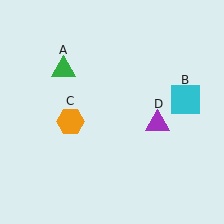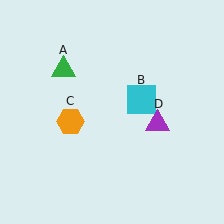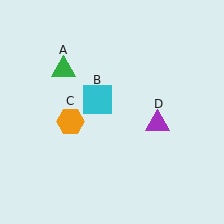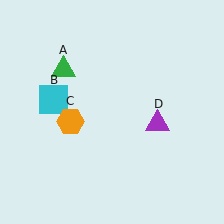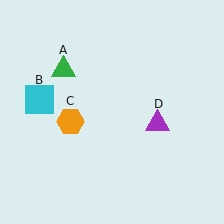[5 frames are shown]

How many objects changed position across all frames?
1 object changed position: cyan square (object B).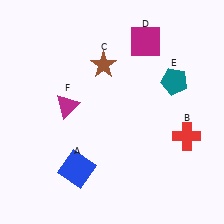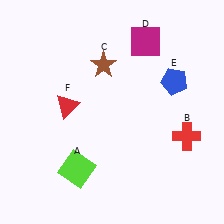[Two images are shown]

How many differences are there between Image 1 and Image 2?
There are 3 differences between the two images.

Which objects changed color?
A changed from blue to lime. E changed from teal to blue. F changed from magenta to red.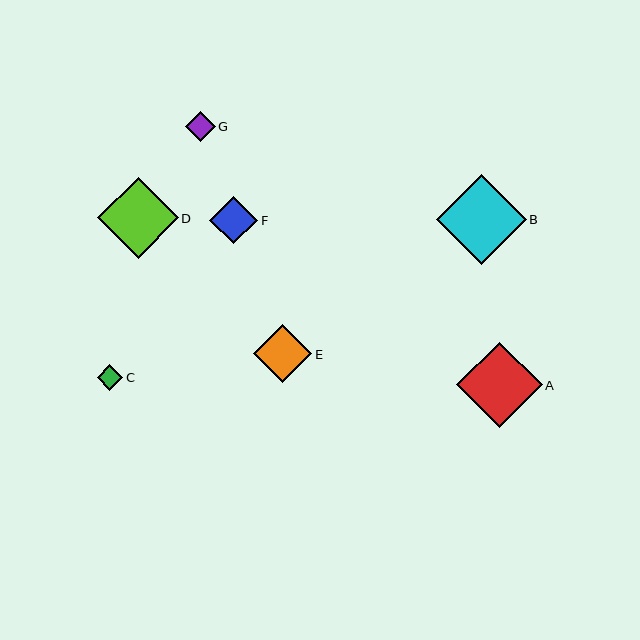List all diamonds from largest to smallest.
From largest to smallest: B, A, D, E, F, G, C.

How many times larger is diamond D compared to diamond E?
Diamond D is approximately 1.4 times the size of diamond E.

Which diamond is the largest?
Diamond B is the largest with a size of approximately 90 pixels.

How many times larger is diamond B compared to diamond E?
Diamond B is approximately 1.6 times the size of diamond E.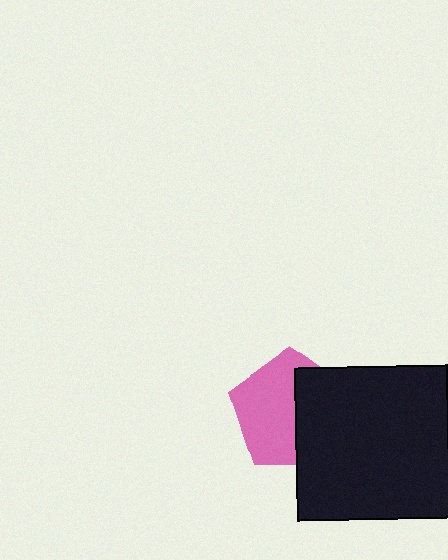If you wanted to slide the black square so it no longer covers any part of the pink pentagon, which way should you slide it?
Slide it right — that is the most direct way to separate the two shapes.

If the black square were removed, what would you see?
You would see the complete pink pentagon.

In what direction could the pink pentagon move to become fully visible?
The pink pentagon could move left. That would shift it out from behind the black square entirely.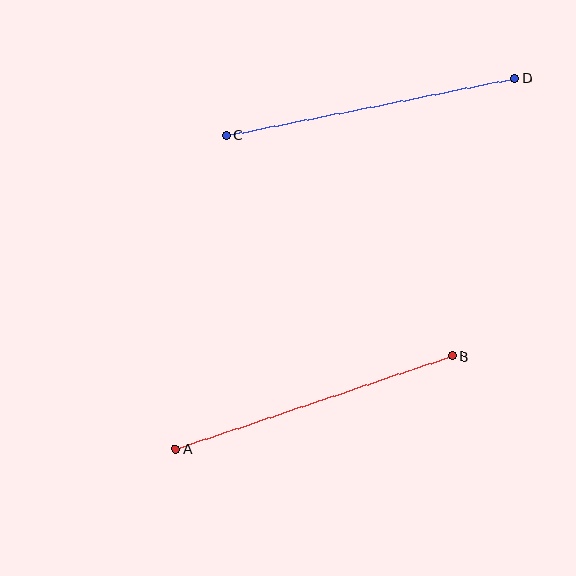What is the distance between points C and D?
The distance is approximately 294 pixels.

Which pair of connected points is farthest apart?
Points C and D are farthest apart.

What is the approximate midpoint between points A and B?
The midpoint is at approximately (314, 402) pixels.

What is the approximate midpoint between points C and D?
The midpoint is at approximately (370, 107) pixels.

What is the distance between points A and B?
The distance is approximately 292 pixels.